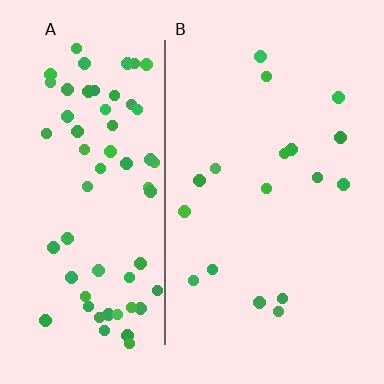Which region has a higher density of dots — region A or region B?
A (the left).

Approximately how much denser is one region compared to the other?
Approximately 3.9× — region A over region B.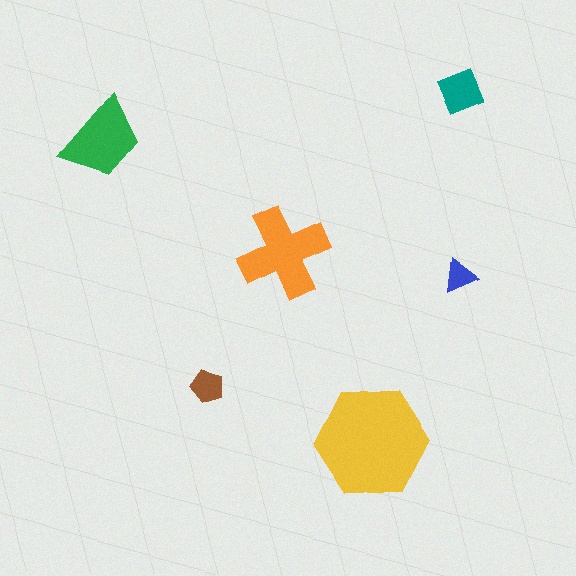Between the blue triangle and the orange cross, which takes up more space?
The orange cross.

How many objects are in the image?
There are 6 objects in the image.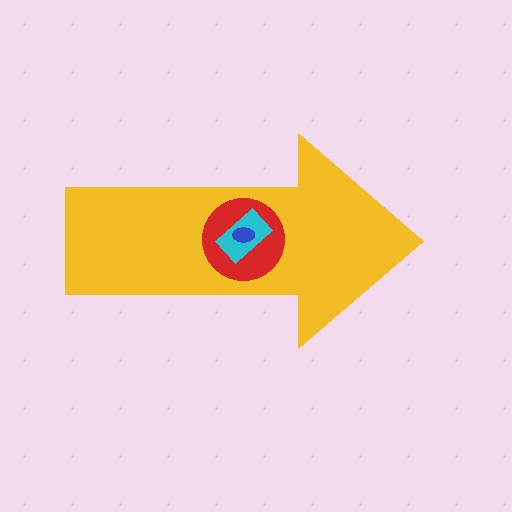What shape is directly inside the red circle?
The cyan rectangle.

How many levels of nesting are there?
4.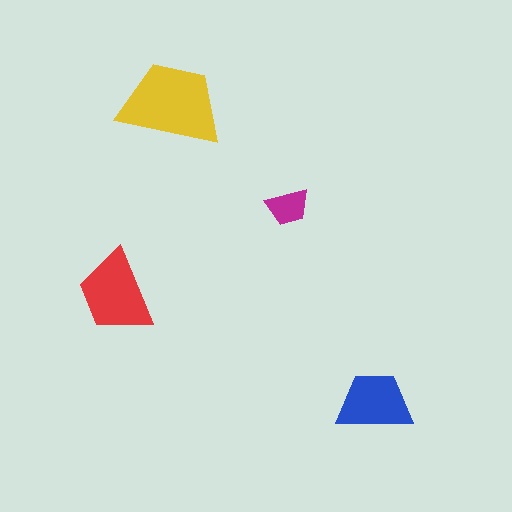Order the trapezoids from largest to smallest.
the yellow one, the red one, the blue one, the magenta one.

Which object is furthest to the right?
The blue trapezoid is rightmost.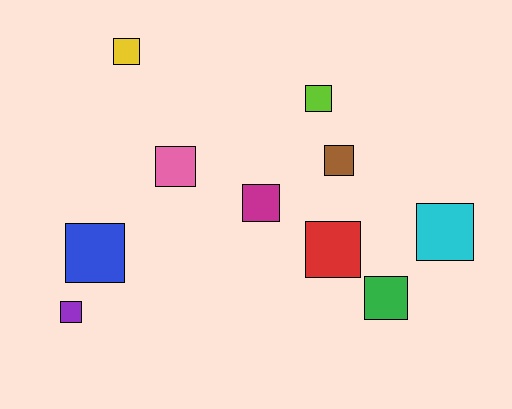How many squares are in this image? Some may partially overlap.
There are 10 squares.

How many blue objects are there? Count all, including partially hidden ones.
There is 1 blue object.